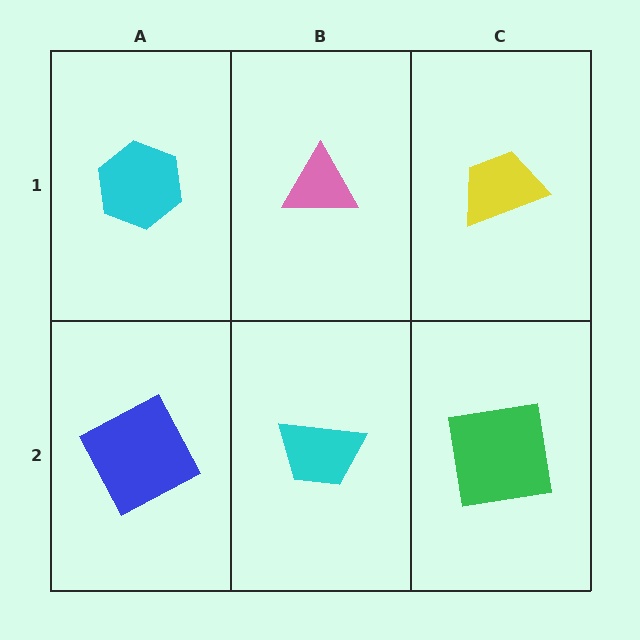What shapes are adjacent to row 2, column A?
A cyan hexagon (row 1, column A), a cyan trapezoid (row 2, column B).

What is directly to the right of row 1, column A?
A pink triangle.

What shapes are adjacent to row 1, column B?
A cyan trapezoid (row 2, column B), a cyan hexagon (row 1, column A), a yellow trapezoid (row 1, column C).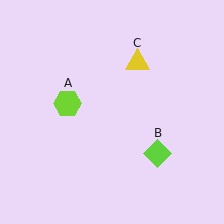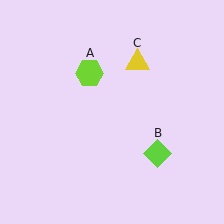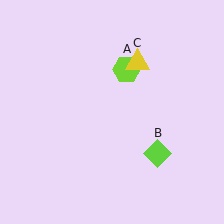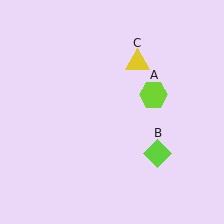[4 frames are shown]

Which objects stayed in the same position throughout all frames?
Lime diamond (object B) and yellow triangle (object C) remained stationary.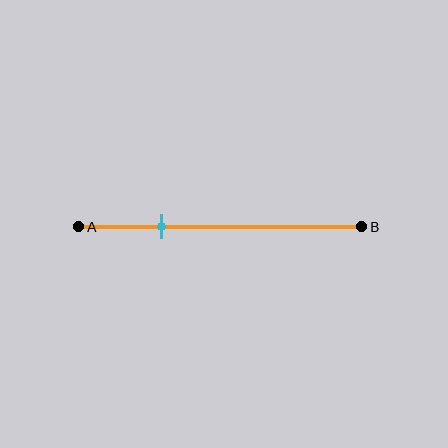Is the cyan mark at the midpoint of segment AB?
No, the mark is at about 30% from A, not at the 50% midpoint.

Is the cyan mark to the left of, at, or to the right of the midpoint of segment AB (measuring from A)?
The cyan mark is to the left of the midpoint of segment AB.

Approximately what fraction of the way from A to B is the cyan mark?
The cyan mark is approximately 30% of the way from A to B.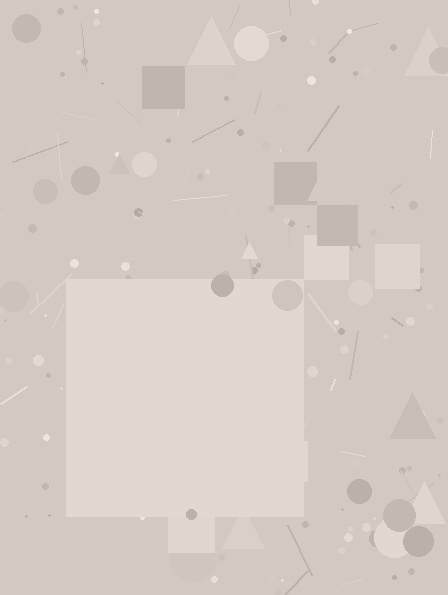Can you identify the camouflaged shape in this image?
The camouflaged shape is a square.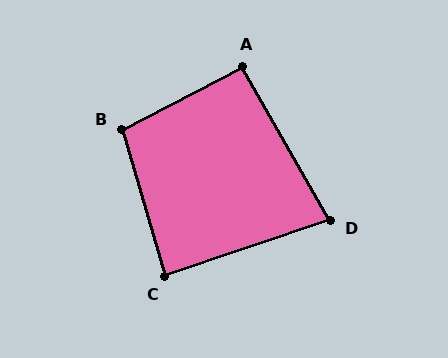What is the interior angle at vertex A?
Approximately 92 degrees (approximately right).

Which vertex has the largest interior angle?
B, at approximately 101 degrees.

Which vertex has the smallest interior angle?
D, at approximately 79 degrees.